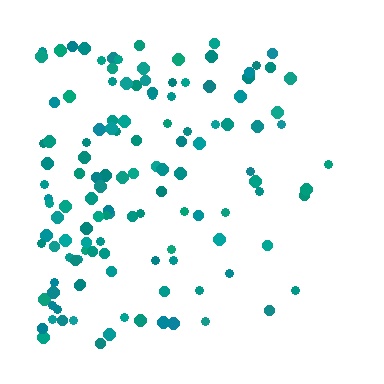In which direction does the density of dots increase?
From right to left, with the left side densest.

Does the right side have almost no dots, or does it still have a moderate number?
Still a moderate number, just noticeably fewer than the left.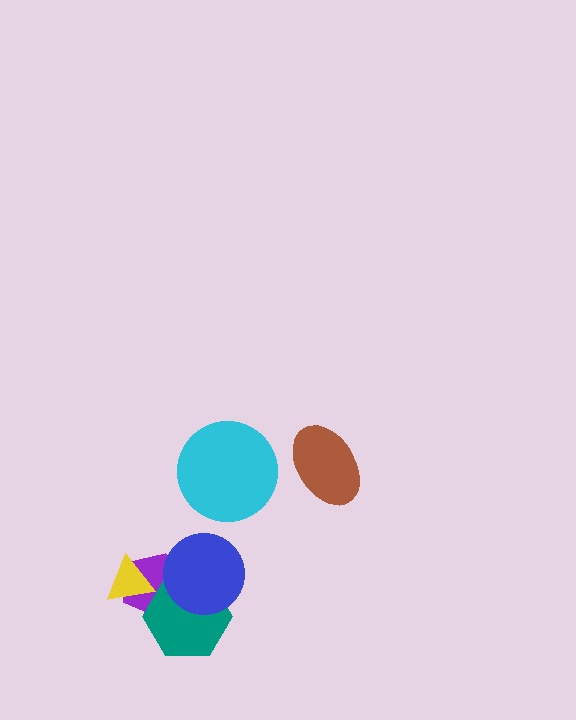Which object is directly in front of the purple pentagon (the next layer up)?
The yellow triangle is directly in front of the purple pentagon.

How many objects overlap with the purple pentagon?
3 objects overlap with the purple pentagon.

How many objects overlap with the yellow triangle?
1 object overlaps with the yellow triangle.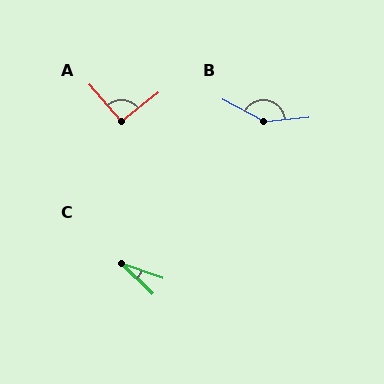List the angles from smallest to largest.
C (25°), A (92°), B (146°).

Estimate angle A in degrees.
Approximately 92 degrees.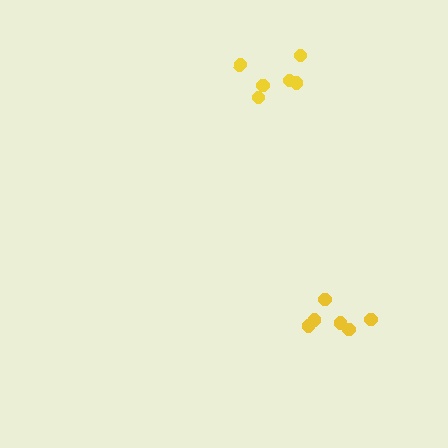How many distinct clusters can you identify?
There are 2 distinct clusters.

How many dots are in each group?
Group 1: 6 dots, Group 2: 6 dots (12 total).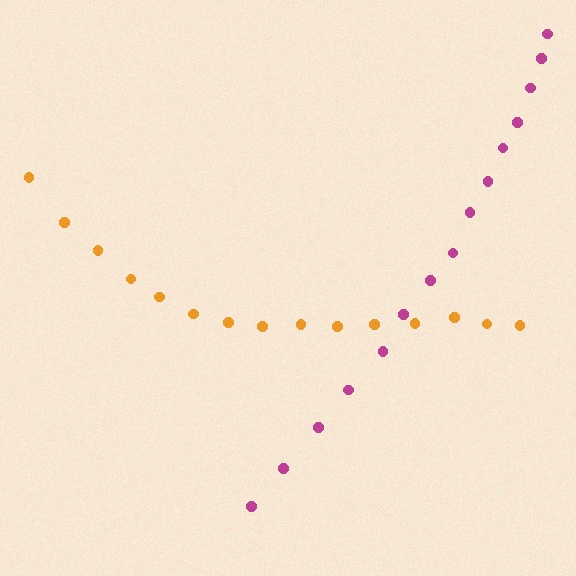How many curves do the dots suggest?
There are 2 distinct paths.